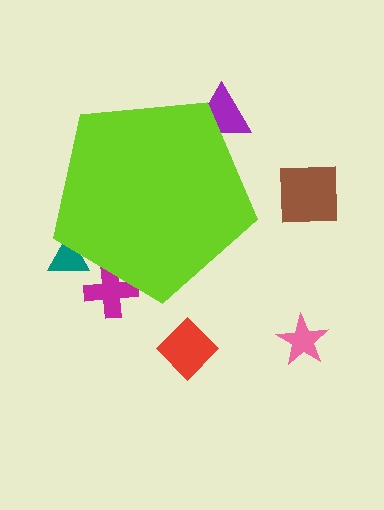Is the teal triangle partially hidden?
Yes, the teal triangle is partially hidden behind the lime pentagon.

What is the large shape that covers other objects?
A lime pentagon.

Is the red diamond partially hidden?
No, the red diamond is fully visible.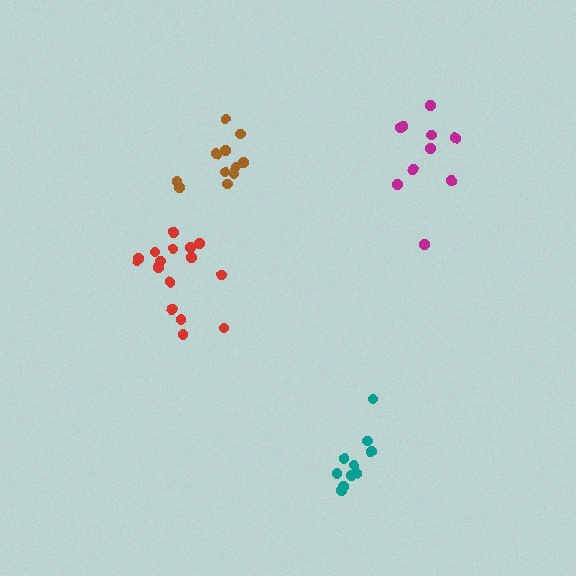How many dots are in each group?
Group 1: 10 dots, Group 2: 11 dots, Group 3: 10 dots, Group 4: 16 dots (47 total).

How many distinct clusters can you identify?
There are 4 distinct clusters.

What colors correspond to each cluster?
The clusters are colored: teal, brown, magenta, red.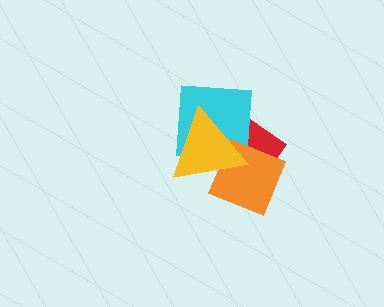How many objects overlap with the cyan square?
3 objects overlap with the cyan square.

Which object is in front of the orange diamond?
The yellow triangle is in front of the orange diamond.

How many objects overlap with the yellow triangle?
3 objects overlap with the yellow triangle.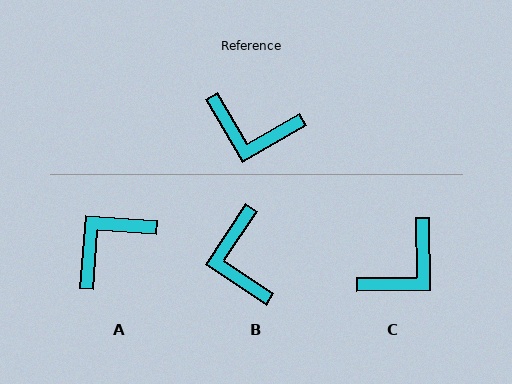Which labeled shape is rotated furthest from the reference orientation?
A, about 125 degrees away.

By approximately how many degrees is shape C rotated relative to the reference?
Approximately 60 degrees counter-clockwise.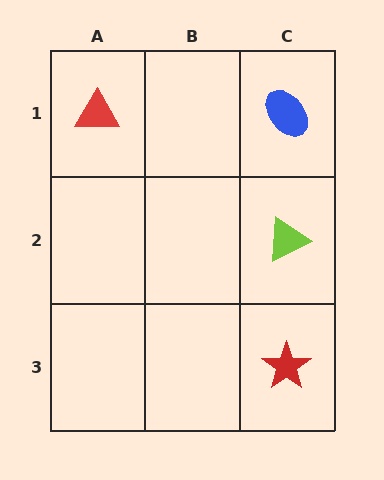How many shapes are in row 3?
1 shape.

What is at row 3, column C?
A red star.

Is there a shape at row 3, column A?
No, that cell is empty.